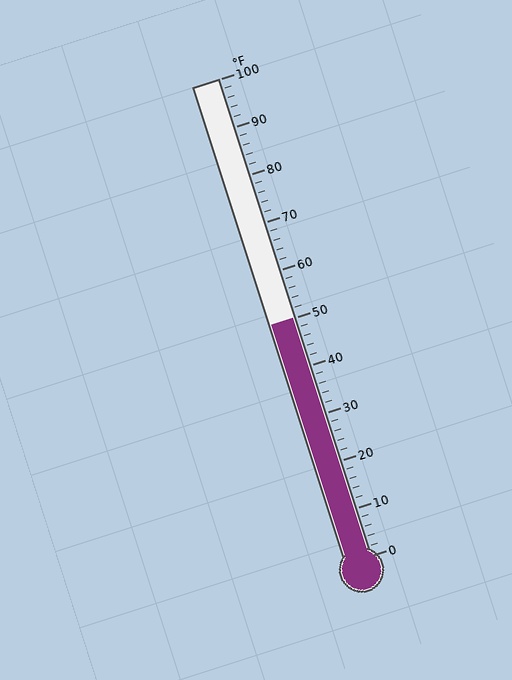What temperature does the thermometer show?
The thermometer shows approximately 50°F.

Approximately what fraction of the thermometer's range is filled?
The thermometer is filled to approximately 50% of its range.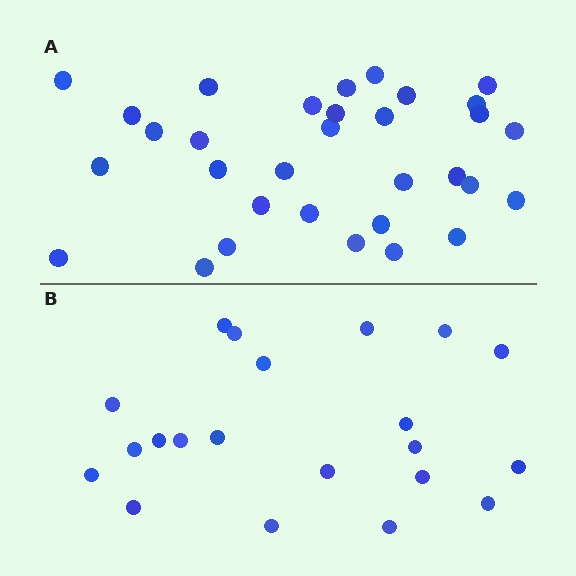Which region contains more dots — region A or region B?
Region A (the top region) has more dots.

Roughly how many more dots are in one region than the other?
Region A has roughly 12 or so more dots than region B.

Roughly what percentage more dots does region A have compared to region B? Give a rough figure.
About 50% more.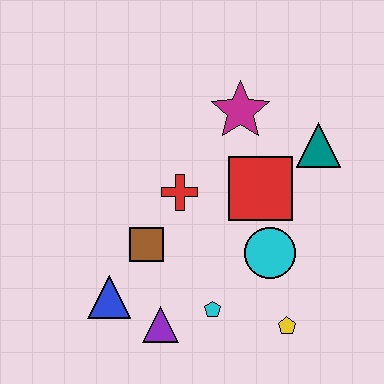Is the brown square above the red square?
No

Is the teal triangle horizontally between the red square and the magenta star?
No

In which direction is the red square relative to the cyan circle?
The red square is above the cyan circle.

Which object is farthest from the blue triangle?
The teal triangle is farthest from the blue triangle.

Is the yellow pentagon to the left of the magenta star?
No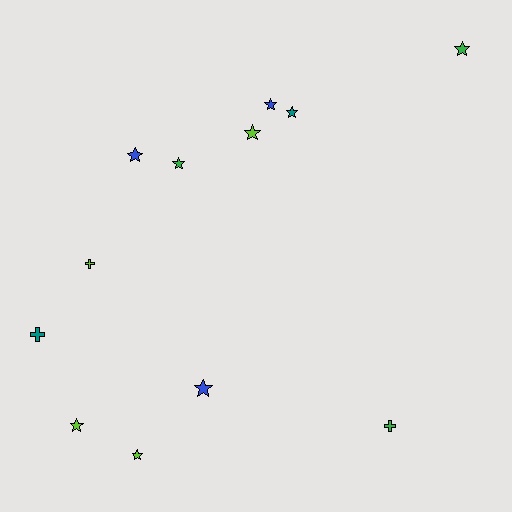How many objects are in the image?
There are 12 objects.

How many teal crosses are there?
There is 1 teal cross.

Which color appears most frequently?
Lime, with 4 objects.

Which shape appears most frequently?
Star, with 9 objects.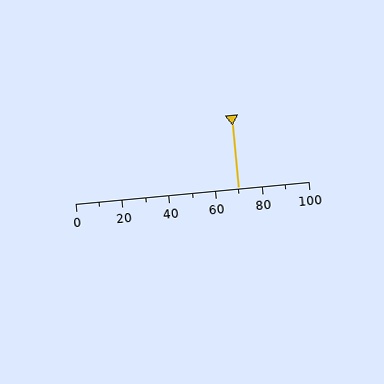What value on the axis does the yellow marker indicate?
The marker indicates approximately 70.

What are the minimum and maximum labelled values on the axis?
The axis runs from 0 to 100.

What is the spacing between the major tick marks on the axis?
The major ticks are spaced 20 apart.